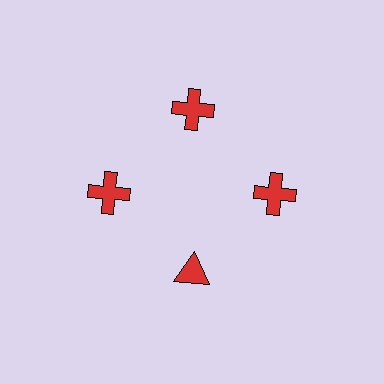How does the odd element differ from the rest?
It has a different shape: triangle instead of cross.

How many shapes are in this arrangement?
There are 4 shapes arranged in a ring pattern.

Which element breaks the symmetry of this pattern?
The red triangle at roughly the 6 o'clock position breaks the symmetry. All other shapes are red crosses.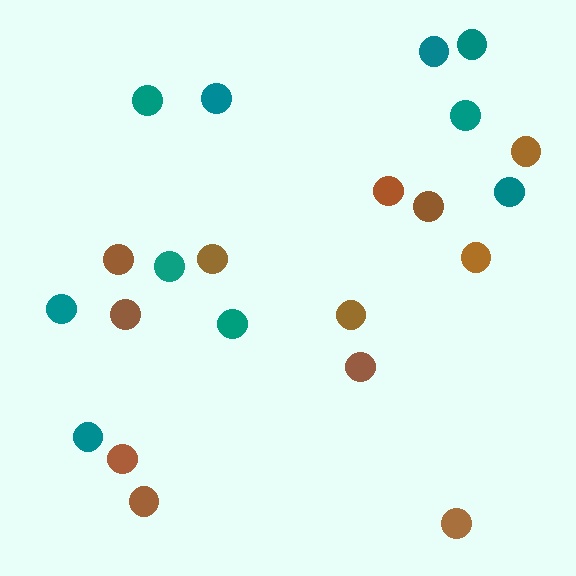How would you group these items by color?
There are 2 groups: one group of brown circles (12) and one group of teal circles (10).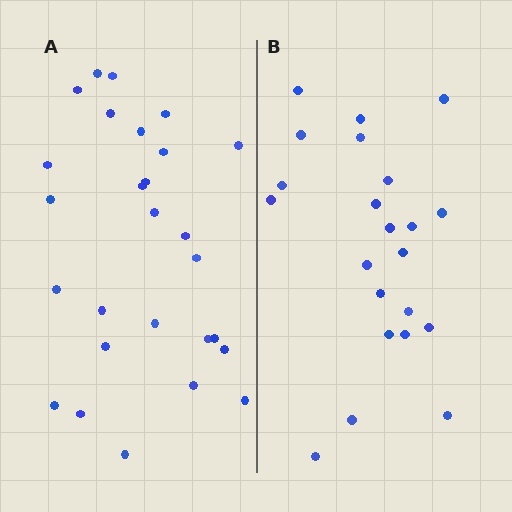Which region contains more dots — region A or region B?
Region A (the left region) has more dots.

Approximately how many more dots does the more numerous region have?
Region A has about 5 more dots than region B.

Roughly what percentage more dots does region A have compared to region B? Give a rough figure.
About 25% more.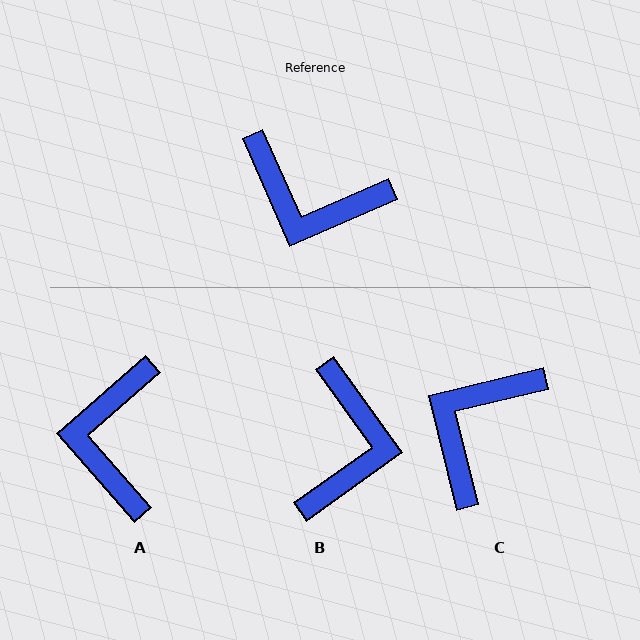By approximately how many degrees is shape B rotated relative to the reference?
Approximately 102 degrees counter-clockwise.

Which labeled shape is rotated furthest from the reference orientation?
B, about 102 degrees away.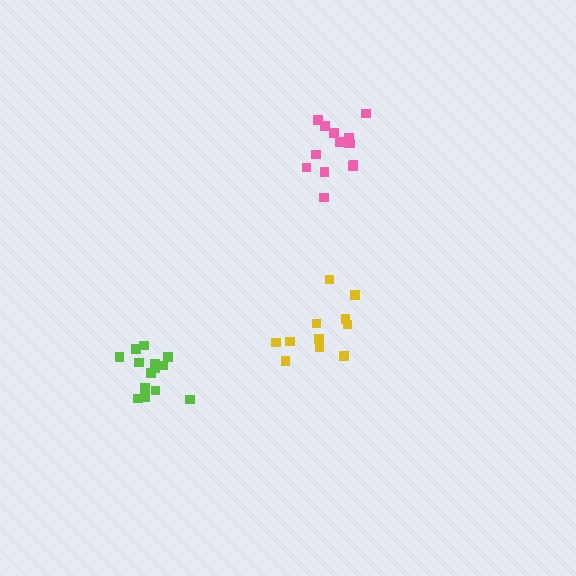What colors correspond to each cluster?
The clusters are colored: yellow, pink, lime.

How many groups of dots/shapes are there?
There are 3 groups.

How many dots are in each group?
Group 1: 11 dots, Group 2: 14 dots, Group 3: 14 dots (39 total).